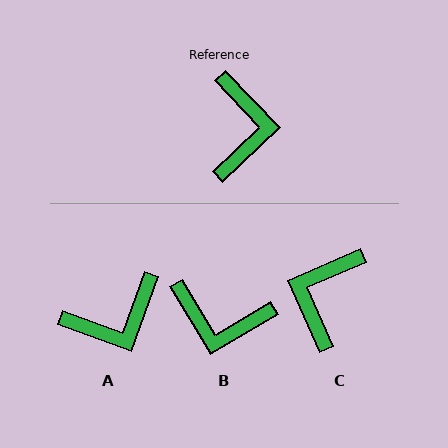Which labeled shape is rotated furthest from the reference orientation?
C, about 160 degrees away.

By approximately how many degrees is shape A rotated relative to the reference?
Approximately 64 degrees clockwise.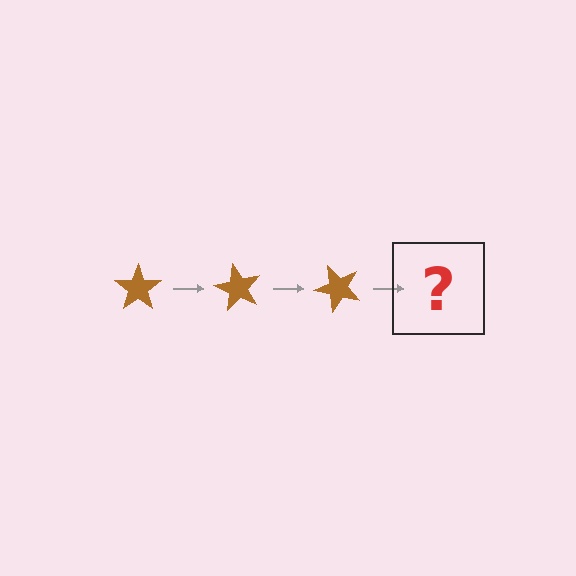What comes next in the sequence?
The next element should be a brown star rotated 180 degrees.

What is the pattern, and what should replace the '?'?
The pattern is that the star rotates 60 degrees each step. The '?' should be a brown star rotated 180 degrees.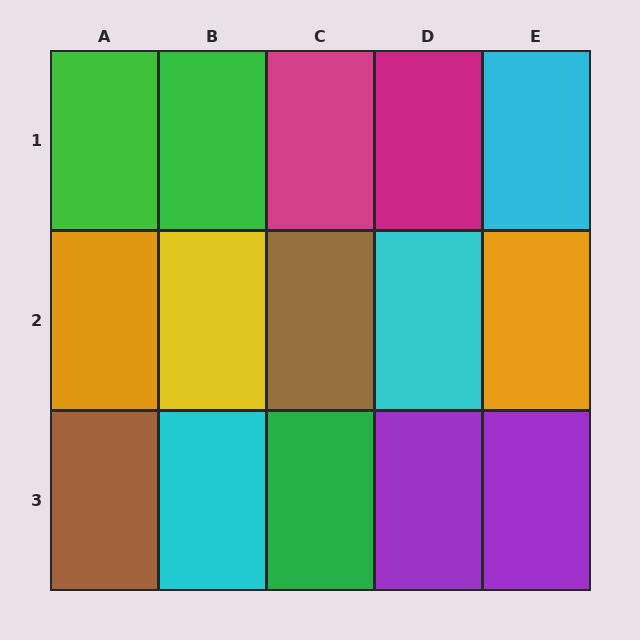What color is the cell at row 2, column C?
Brown.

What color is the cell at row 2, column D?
Cyan.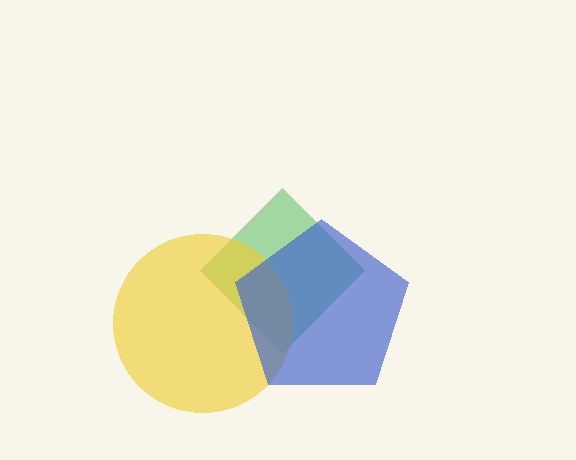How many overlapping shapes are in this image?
There are 3 overlapping shapes in the image.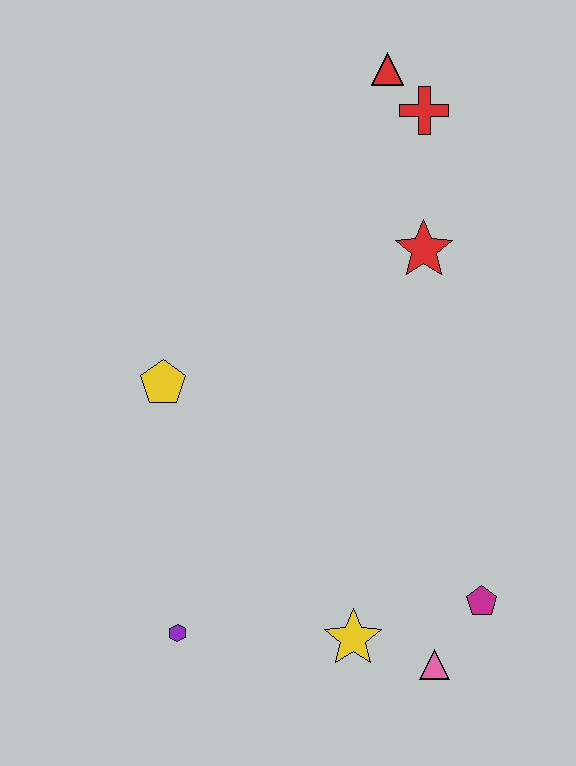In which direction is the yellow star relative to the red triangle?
The yellow star is below the red triangle.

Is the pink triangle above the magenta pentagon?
No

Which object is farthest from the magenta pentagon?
The red triangle is farthest from the magenta pentagon.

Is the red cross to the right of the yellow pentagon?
Yes